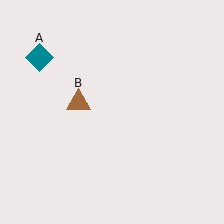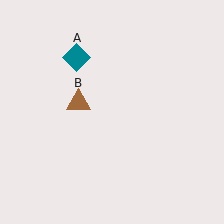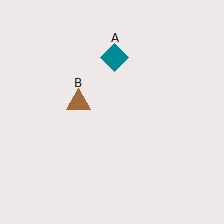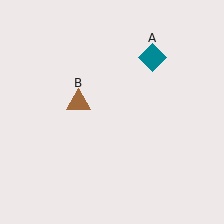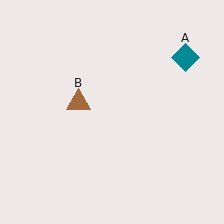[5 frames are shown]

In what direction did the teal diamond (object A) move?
The teal diamond (object A) moved right.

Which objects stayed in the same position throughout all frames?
Brown triangle (object B) remained stationary.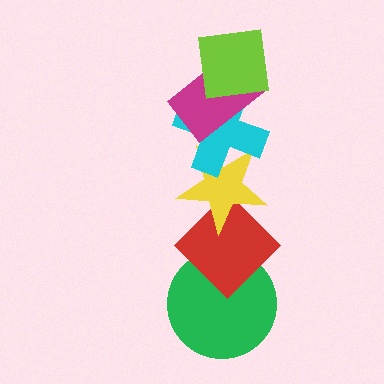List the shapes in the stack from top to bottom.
From top to bottom: the lime square, the magenta rectangle, the cyan cross, the yellow star, the red diamond, the green circle.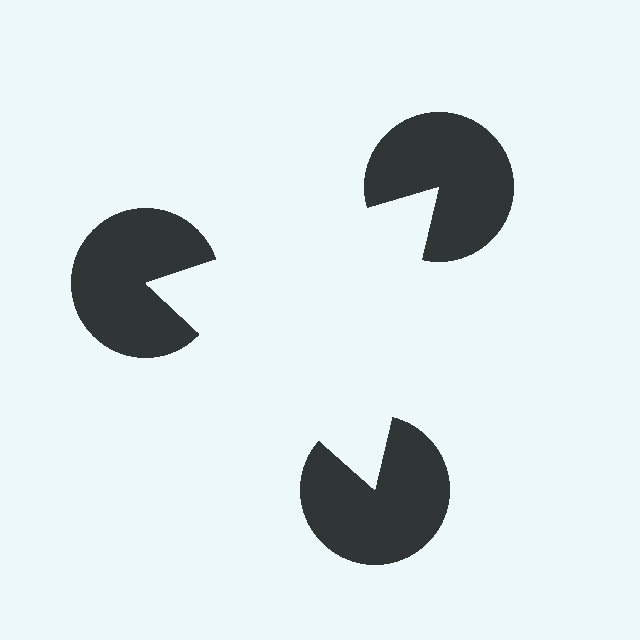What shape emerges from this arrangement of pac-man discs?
An illusory triangle — its edges are inferred from the aligned wedge cuts in the pac-man discs, not physically drawn.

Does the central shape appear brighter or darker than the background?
It typically appears slightly brighter than the background, even though no actual brightness change is drawn.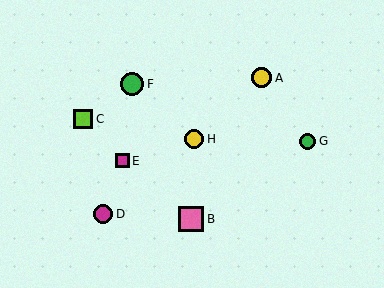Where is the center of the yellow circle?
The center of the yellow circle is at (262, 78).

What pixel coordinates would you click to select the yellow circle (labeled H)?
Click at (194, 139) to select the yellow circle H.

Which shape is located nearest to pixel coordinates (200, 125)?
The yellow circle (labeled H) at (194, 139) is nearest to that location.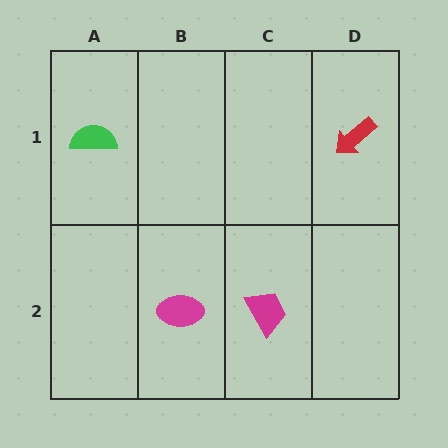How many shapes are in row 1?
2 shapes.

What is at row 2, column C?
A magenta trapezoid.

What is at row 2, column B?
A magenta ellipse.